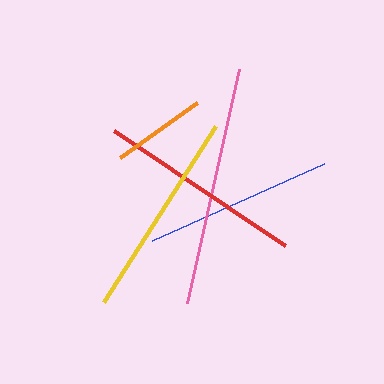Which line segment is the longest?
The pink line is the longest at approximately 240 pixels.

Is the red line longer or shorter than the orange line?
The red line is longer than the orange line.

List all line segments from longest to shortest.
From longest to shortest: pink, yellow, red, blue, orange.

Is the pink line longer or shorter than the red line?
The pink line is longer than the red line.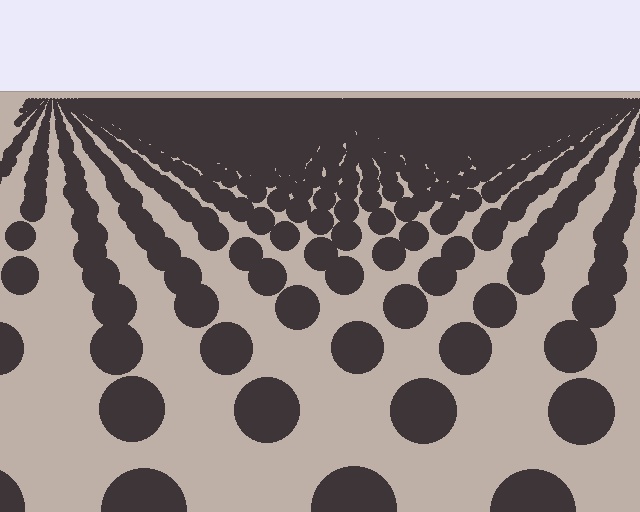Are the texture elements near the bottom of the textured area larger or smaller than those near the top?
Larger. Near the bottom, elements are closer to the viewer and appear at a bigger on-screen size.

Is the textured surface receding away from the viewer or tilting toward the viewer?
The surface is receding away from the viewer. Texture elements get smaller and denser toward the top.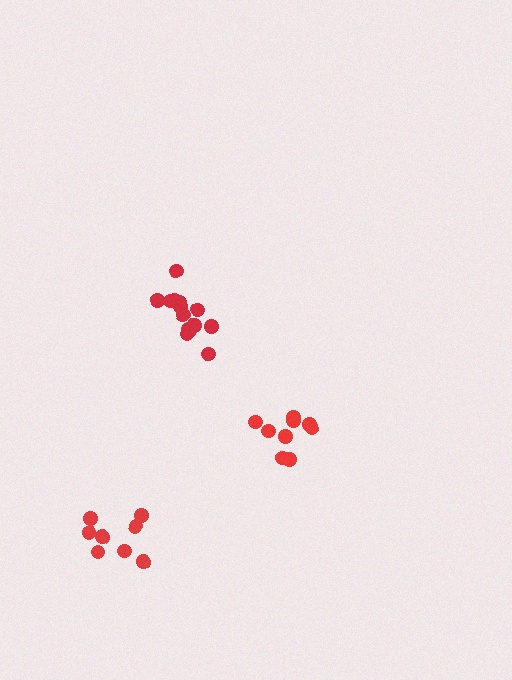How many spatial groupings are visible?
There are 3 spatial groupings.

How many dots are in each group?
Group 1: 8 dots, Group 2: 10 dots, Group 3: 14 dots (32 total).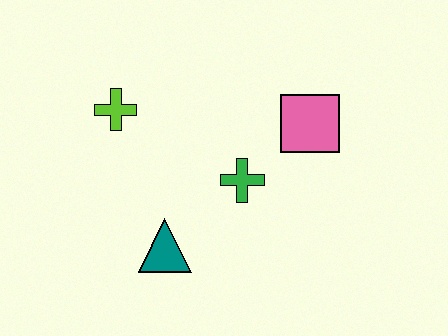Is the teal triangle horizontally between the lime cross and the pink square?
Yes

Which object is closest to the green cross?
The pink square is closest to the green cross.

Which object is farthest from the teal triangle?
The pink square is farthest from the teal triangle.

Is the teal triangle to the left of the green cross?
Yes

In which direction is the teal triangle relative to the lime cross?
The teal triangle is below the lime cross.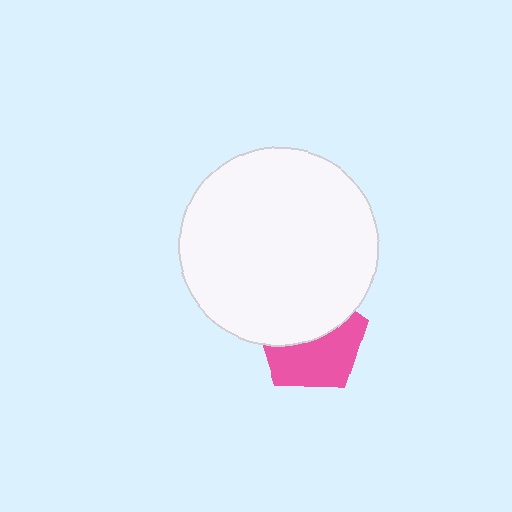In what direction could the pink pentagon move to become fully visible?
The pink pentagon could move down. That would shift it out from behind the white circle entirely.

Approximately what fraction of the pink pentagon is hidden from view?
Roughly 48% of the pink pentagon is hidden behind the white circle.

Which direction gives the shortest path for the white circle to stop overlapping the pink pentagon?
Moving up gives the shortest separation.